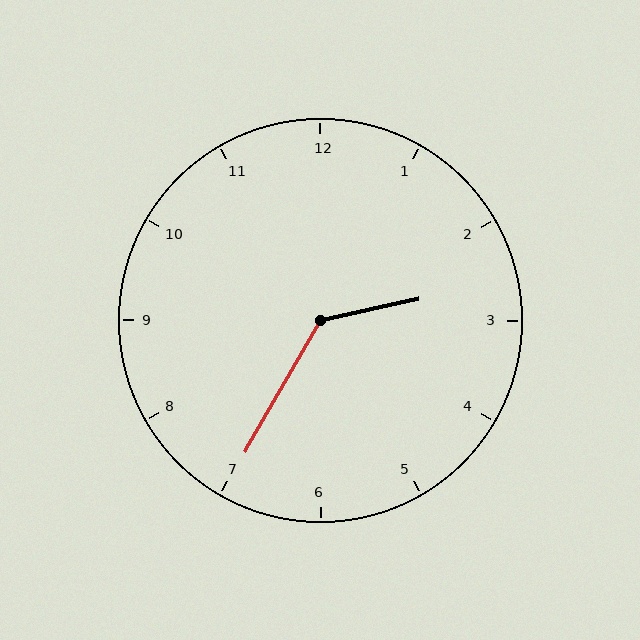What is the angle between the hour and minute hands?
Approximately 132 degrees.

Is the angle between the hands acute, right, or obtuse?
It is obtuse.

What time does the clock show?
2:35.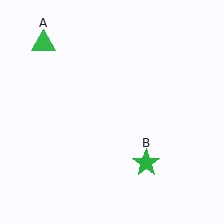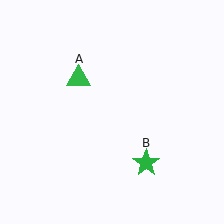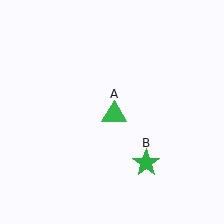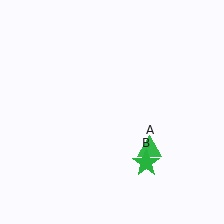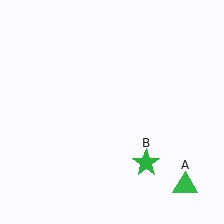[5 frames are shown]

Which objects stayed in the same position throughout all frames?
Green star (object B) remained stationary.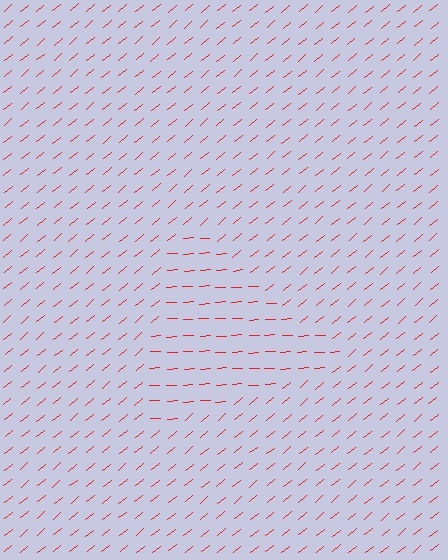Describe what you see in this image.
The image is filled with small red line segments. A triangle region in the image has lines oriented differently from the surrounding lines, creating a visible texture boundary.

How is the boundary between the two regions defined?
The boundary is defined purely by a change in line orientation (approximately 36 degrees difference). All lines are the same color and thickness.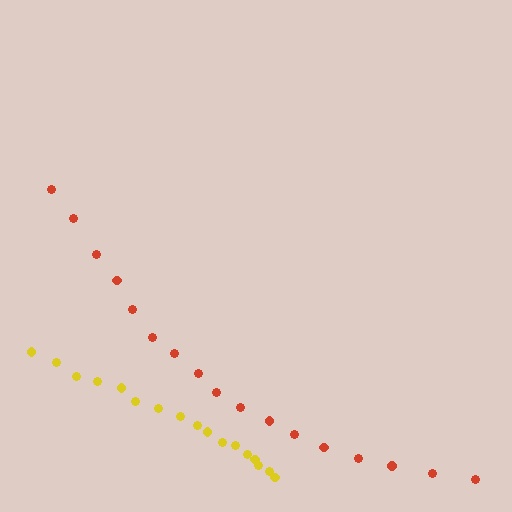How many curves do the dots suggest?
There are 2 distinct paths.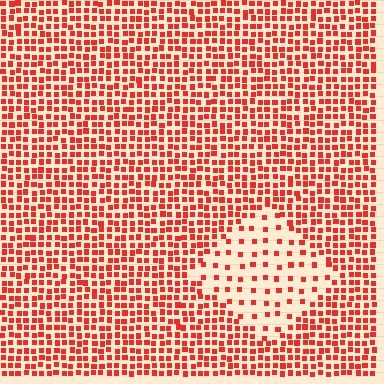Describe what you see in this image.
The image contains small red elements arranged at two different densities. A diamond-shaped region is visible where the elements are less densely packed than the surrounding area.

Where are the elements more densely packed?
The elements are more densely packed outside the diamond boundary.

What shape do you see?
I see a diamond.